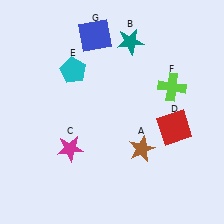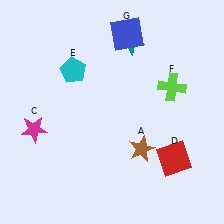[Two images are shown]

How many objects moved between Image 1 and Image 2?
3 objects moved between the two images.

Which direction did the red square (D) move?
The red square (D) moved down.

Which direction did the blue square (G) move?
The blue square (G) moved right.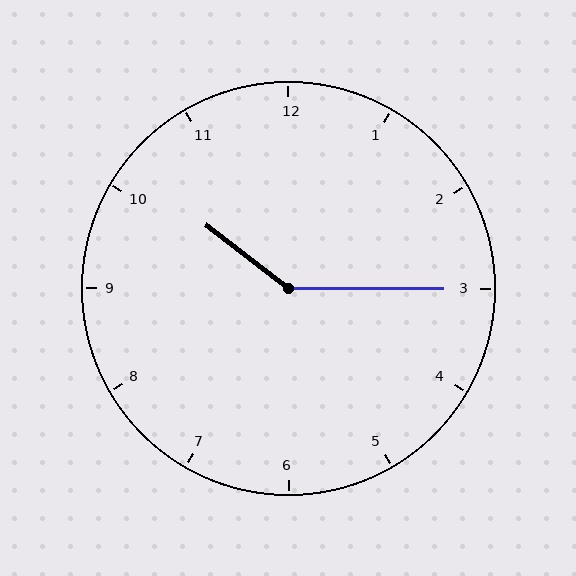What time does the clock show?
10:15.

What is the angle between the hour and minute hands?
Approximately 142 degrees.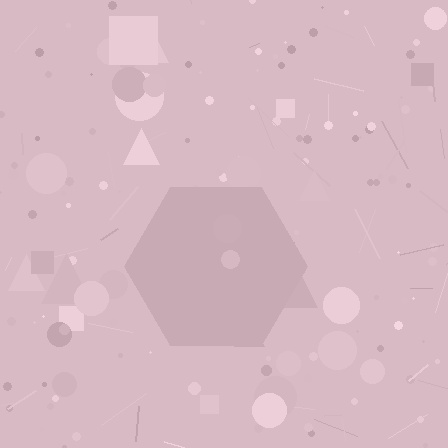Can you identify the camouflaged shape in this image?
The camouflaged shape is a hexagon.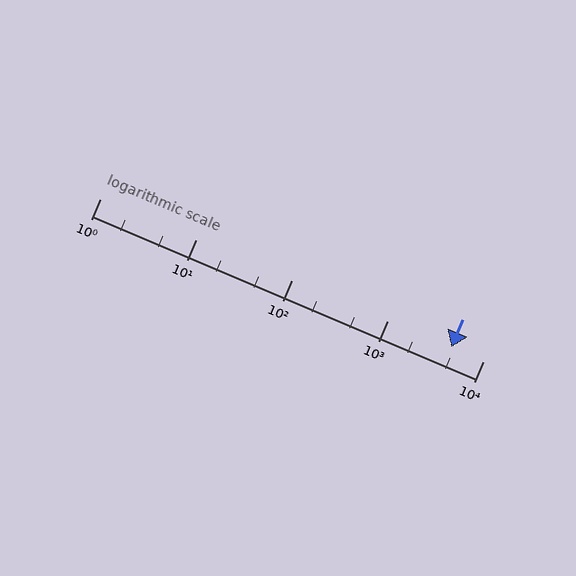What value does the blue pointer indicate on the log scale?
The pointer indicates approximately 4700.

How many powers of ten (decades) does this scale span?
The scale spans 4 decades, from 1 to 10000.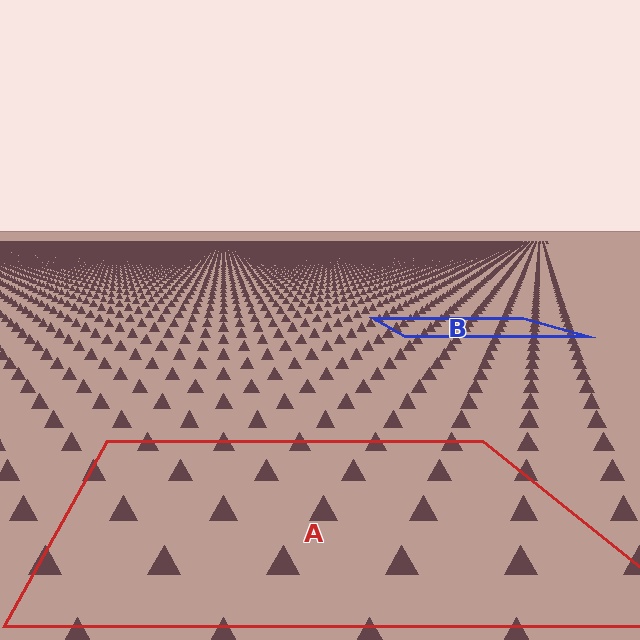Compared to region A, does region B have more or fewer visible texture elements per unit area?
Region B has more texture elements per unit area — they are packed more densely because it is farther away.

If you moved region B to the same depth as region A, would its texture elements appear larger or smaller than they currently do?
They would appear larger. At a closer depth, the same texture elements are projected at a bigger on-screen size.